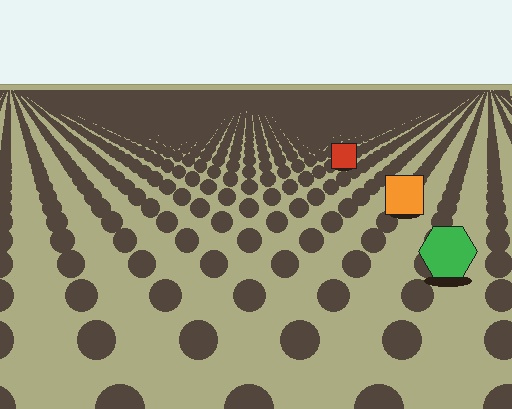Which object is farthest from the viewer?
The red square is farthest from the viewer. It appears smaller and the ground texture around it is denser.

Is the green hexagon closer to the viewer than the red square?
Yes. The green hexagon is closer — you can tell from the texture gradient: the ground texture is coarser near it.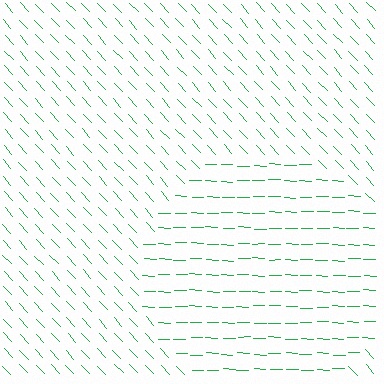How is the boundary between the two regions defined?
The boundary is defined purely by a change in line orientation (approximately 45 degrees difference). All lines are the same color and thickness.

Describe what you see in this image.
The image is filled with small green line segments. A circle region in the image has lines oriented differently from the surrounding lines, creating a visible texture boundary.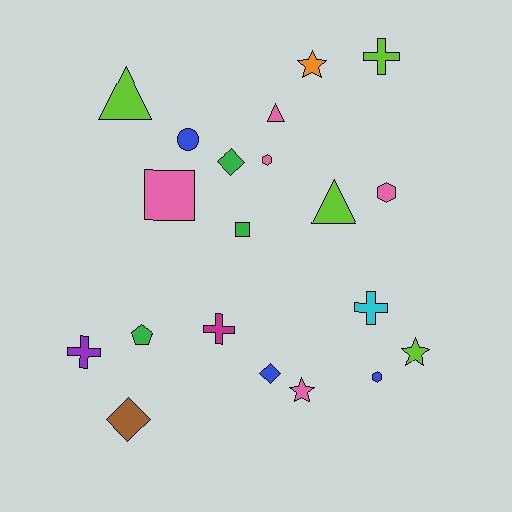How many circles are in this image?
There is 1 circle.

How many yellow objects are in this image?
There are no yellow objects.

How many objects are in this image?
There are 20 objects.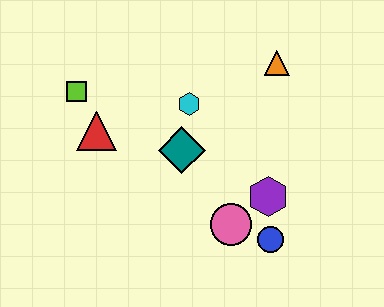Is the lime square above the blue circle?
Yes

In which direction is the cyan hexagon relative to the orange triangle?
The cyan hexagon is to the left of the orange triangle.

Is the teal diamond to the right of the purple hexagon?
No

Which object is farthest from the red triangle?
The blue circle is farthest from the red triangle.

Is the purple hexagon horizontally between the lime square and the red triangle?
No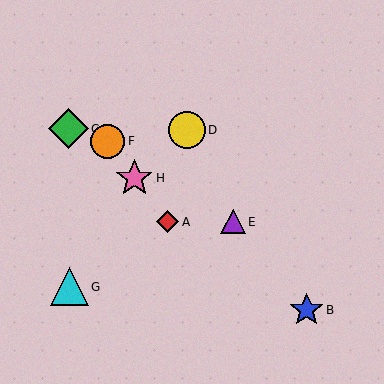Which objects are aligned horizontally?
Objects A, E are aligned horizontally.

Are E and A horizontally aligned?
Yes, both are at y≈222.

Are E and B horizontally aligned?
No, E is at y≈222 and B is at y≈310.